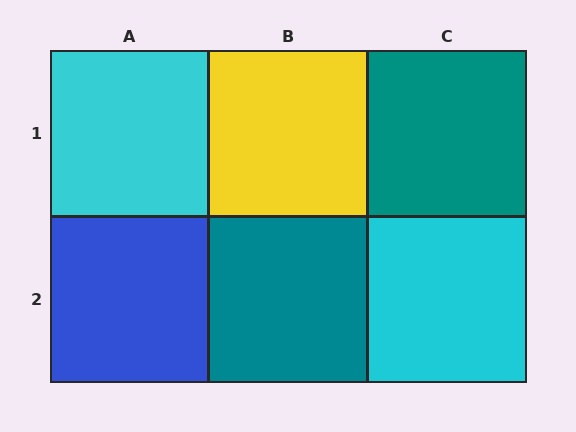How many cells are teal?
2 cells are teal.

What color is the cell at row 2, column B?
Teal.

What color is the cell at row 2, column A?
Blue.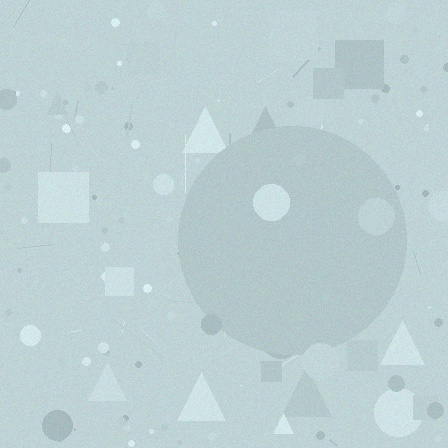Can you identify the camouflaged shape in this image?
The camouflaged shape is a circle.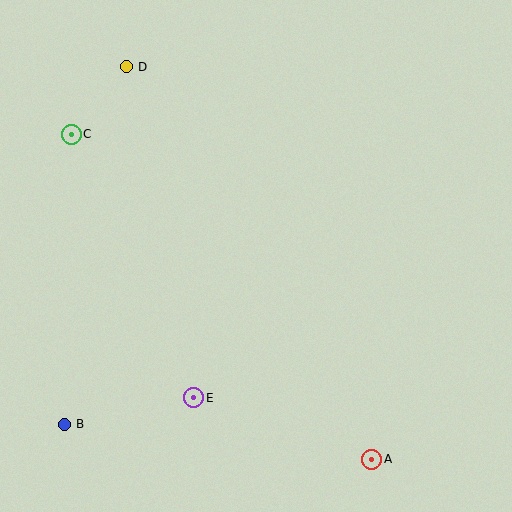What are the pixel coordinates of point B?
Point B is at (64, 424).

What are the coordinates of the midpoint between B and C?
The midpoint between B and C is at (68, 279).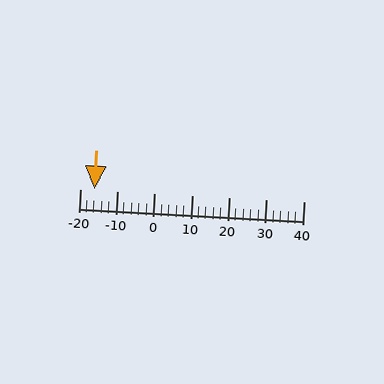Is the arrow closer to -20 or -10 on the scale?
The arrow is closer to -20.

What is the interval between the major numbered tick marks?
The major tick marks are spaced 10 units apart.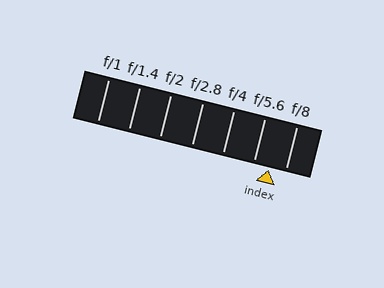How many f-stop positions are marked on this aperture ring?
There are 7 f-stop positions marked.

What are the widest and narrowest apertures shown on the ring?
The widest aperture shown is f/1 and the narrowest is f/8.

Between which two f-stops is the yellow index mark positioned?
The index mark is between f/5.6 and f/8.